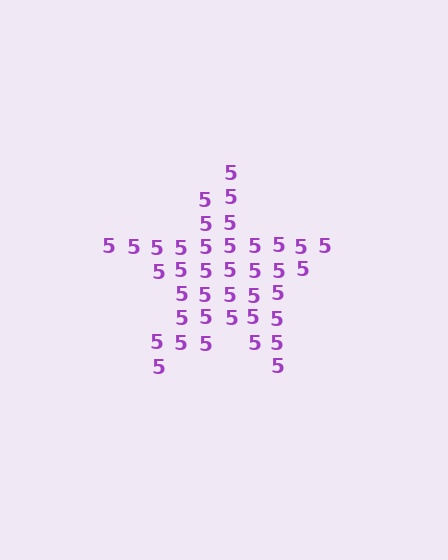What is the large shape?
The large shape is a star.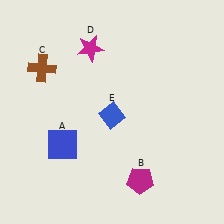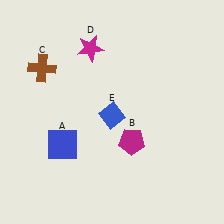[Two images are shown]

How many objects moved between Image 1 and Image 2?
1 object moved between the two images.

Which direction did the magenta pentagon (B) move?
The magenta pentagon (B) moved up.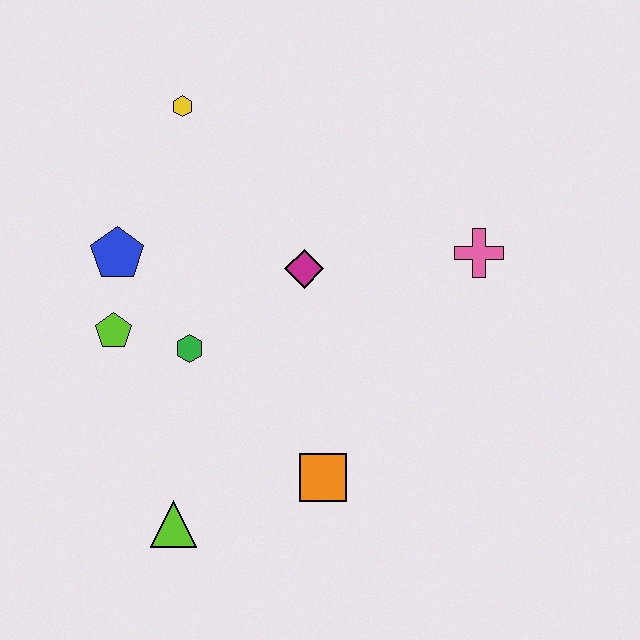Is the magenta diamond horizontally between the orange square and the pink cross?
No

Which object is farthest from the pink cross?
The lime triangle is farthest from the pink cross.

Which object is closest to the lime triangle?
The orange square is closest to the lime triangle.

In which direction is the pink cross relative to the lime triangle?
The pink cross is to the right of the lime triangle.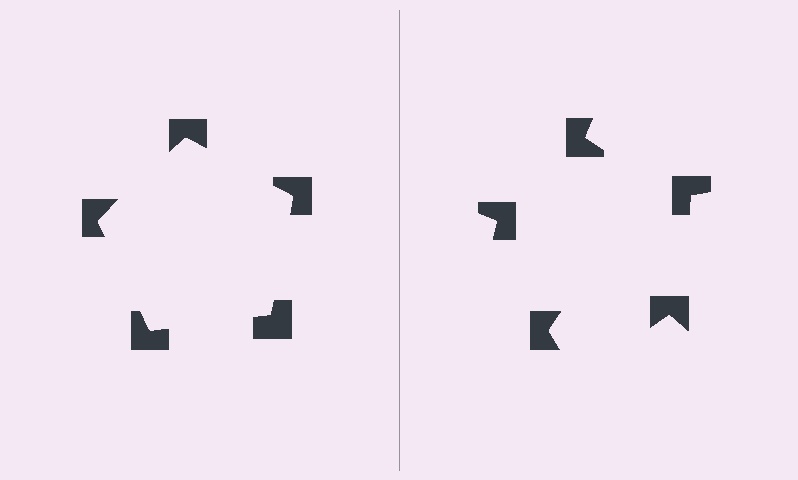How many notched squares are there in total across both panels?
10 — 5 on each side.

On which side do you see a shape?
An illusory pentagon appears on the left side. On the right side the wedge cuts are rotated, so no coherent shape forms.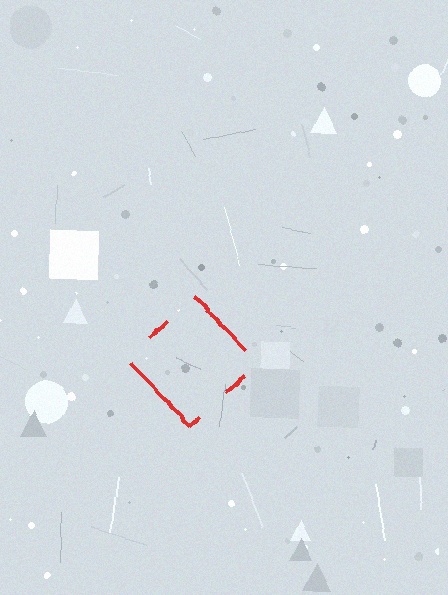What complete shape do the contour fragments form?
The contour fragments form a diamond.